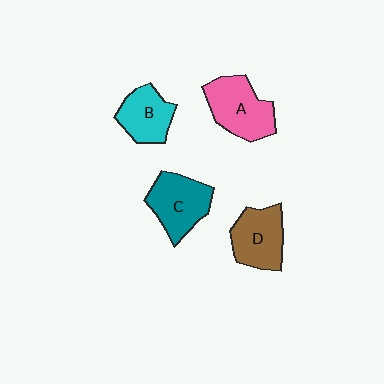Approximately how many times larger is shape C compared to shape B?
Approximately 1.2 times.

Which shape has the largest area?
Shape A (pink).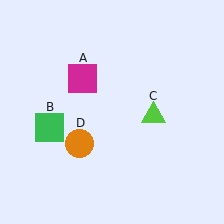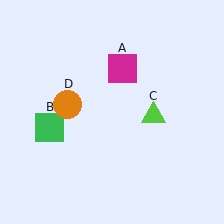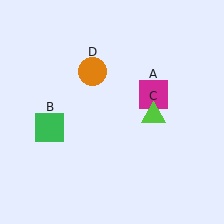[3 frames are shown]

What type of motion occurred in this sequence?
The magenta square (object A), orange circle (object D) rotated clockwise around the center of the scene.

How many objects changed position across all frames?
2 objects changed position: magenta square (object A), orange circle (object D).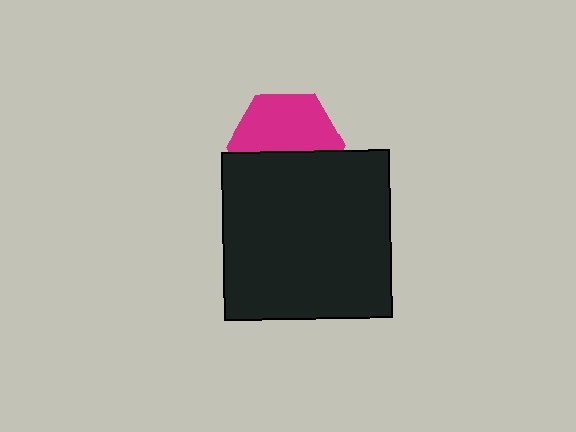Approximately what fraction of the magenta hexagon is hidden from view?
Roughly 44% of the magenta hexagon is hidden behind the black square.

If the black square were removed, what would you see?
You would see the complete magenta hexagon.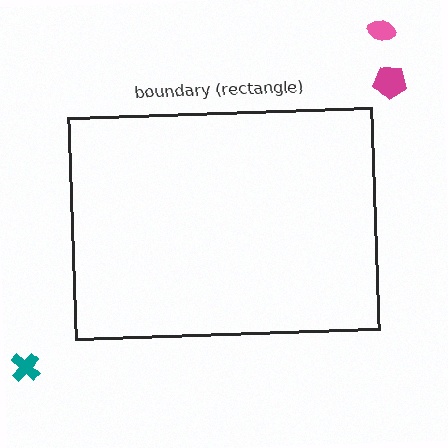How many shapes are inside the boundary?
0 inside, 3 outside.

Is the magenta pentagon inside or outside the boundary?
Outside.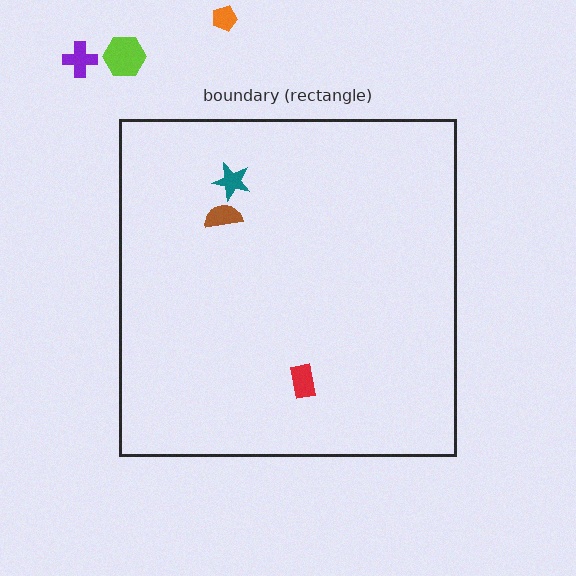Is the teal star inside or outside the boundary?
Inside.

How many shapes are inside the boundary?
3 inside, 3 outside.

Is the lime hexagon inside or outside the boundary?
Outside.